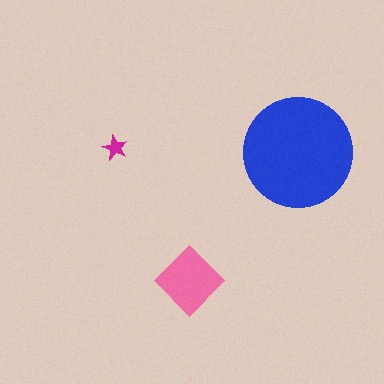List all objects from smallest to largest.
The magenta star, the pink diamond, the blue circle.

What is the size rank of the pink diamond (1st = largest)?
2nd.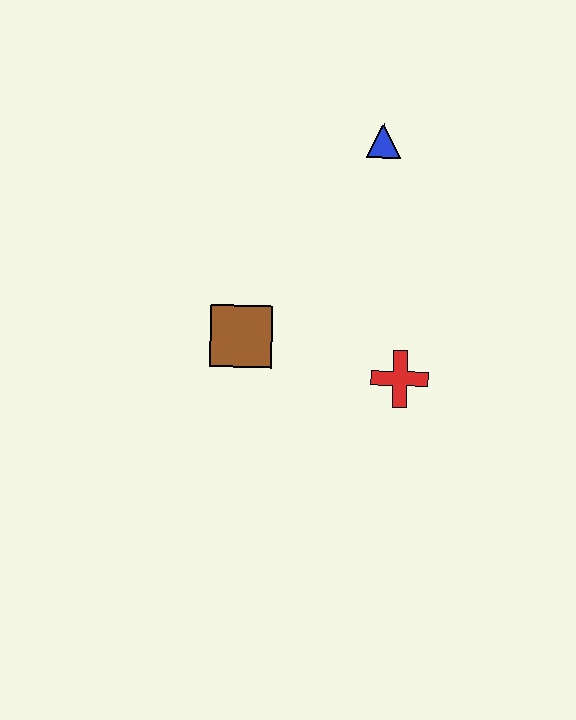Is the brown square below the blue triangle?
Yes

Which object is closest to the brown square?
The red cross is closest to the brown square.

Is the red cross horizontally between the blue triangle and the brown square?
No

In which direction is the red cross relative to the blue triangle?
The red cross is below the blue triangle.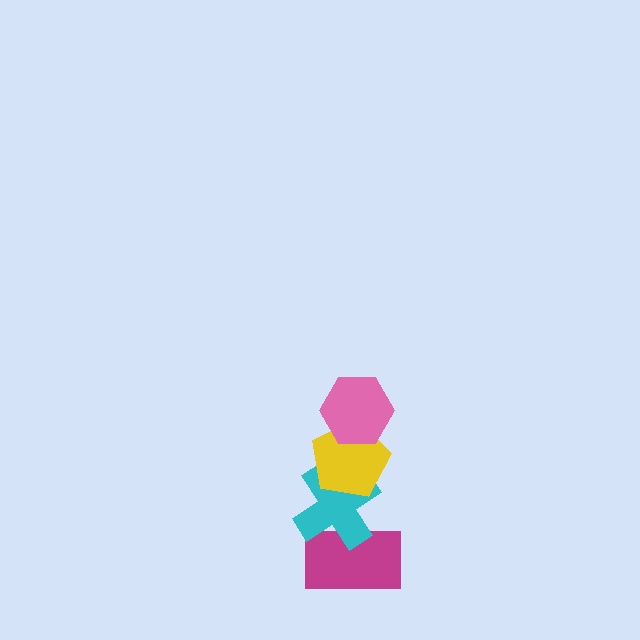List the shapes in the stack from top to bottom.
From top to bottom: the pink hexagon, the yellow pentagon, the cyan cross, the magenta rectangle.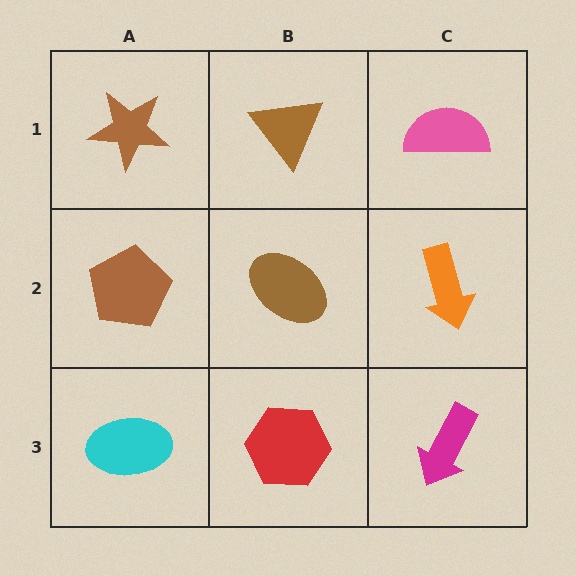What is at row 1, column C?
A pink semicircle.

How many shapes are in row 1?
3 shapes.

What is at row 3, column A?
A cyan ellipse.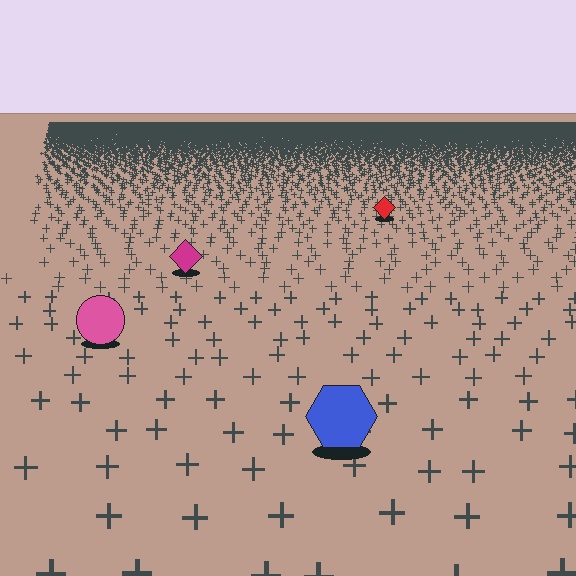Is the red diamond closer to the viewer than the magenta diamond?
No. The magenta diamond is closer — you can tell from the texture gradient: the ground texture is coarser near it.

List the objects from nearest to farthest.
From nearest to farthest: the blue hexagon, the pink circle, the magenta diamond, the red diamond.